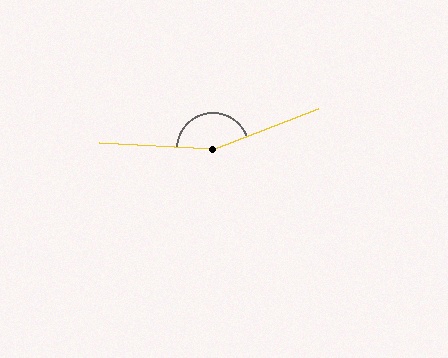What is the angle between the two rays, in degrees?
Approximately 156 degrees.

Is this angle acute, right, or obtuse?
It is obtuse.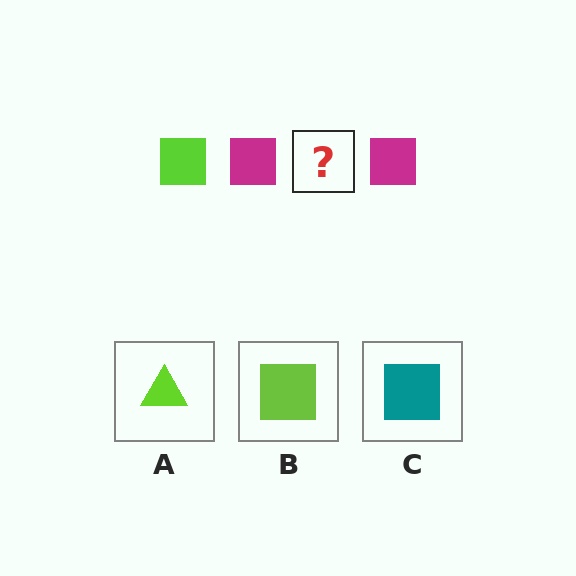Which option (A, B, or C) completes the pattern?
B.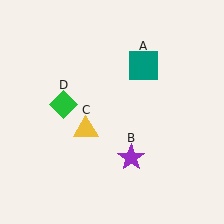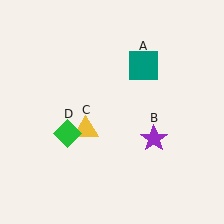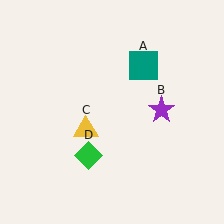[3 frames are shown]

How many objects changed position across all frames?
2 objects changed position: purple star (object B), green diamond (object D).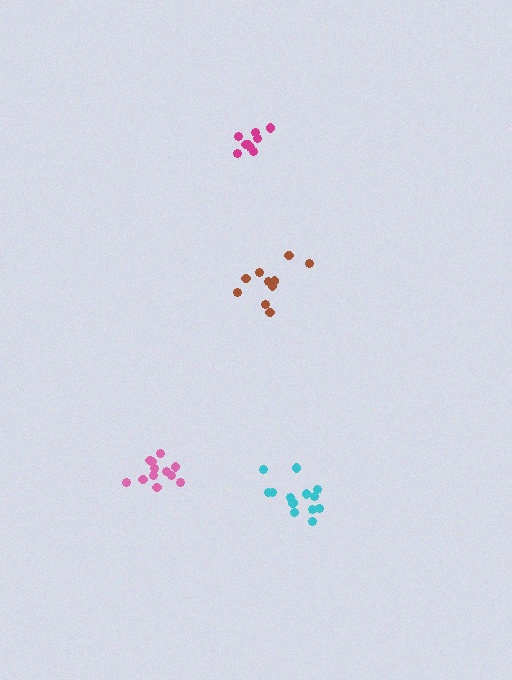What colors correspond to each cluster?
The clusters are colored: cyan, pink, magenta, brown.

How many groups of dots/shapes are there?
There are 4 groups.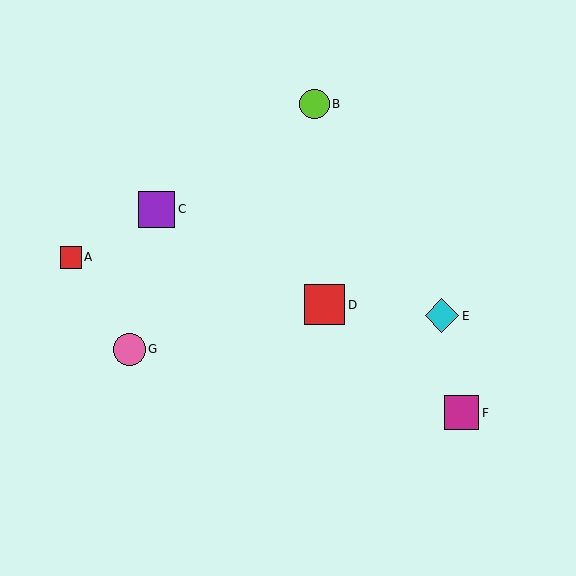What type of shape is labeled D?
Shape D is a red square.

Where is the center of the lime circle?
The center of the lime circle is at (314, 104).